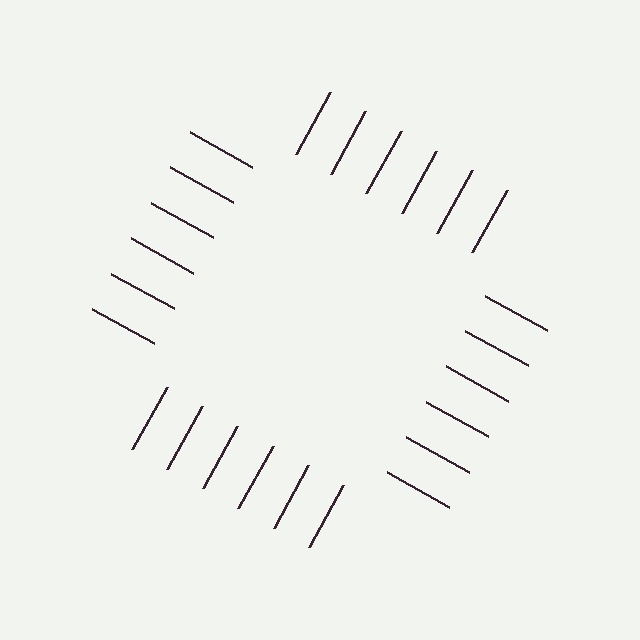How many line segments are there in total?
24 — 6 along each of the 4 edges.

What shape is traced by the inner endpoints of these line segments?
An illusory square — the line segments terminate on its edges but no continuous stroke is drawn.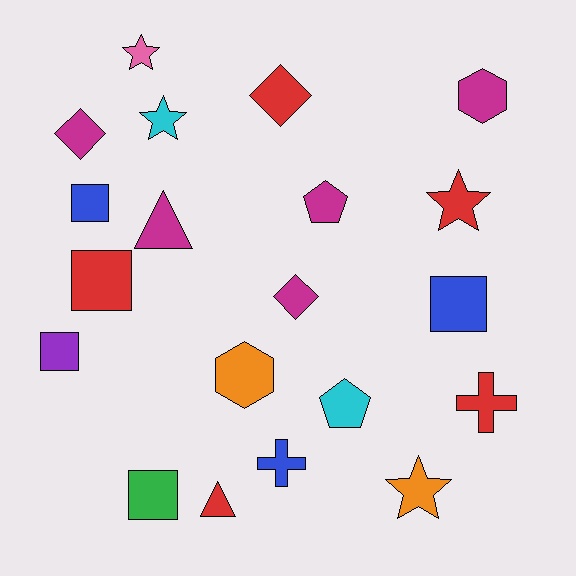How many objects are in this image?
There are 20 objects.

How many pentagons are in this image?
There are 2 pentagons.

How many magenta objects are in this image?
There are 5 magenta objects.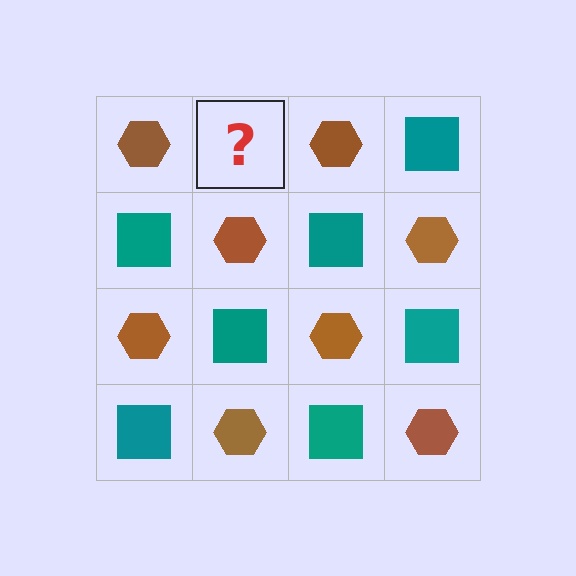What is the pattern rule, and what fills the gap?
The rule is that it alternates brown hexagon and teal square in a checkerboard pattern. The gap should be filled with a teal square.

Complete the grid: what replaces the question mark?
The question mark should be replaced with a teal square.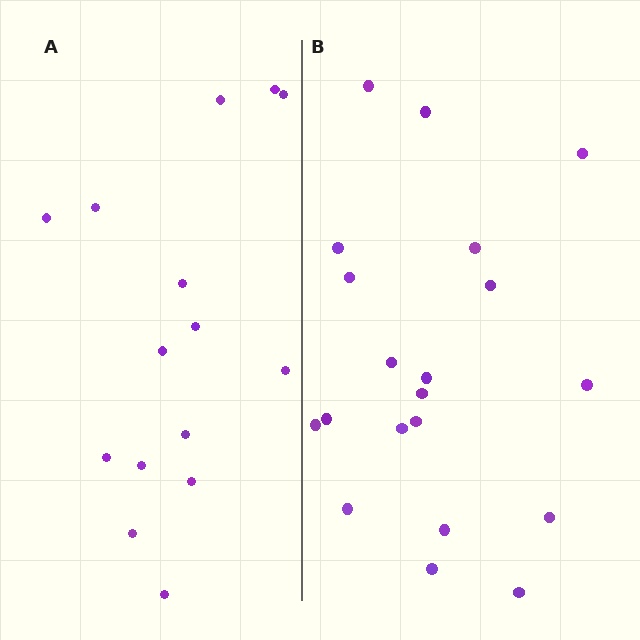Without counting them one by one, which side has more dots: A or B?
Region B (the right region) has more dots.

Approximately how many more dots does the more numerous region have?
Region B has about 5 more dots than region A.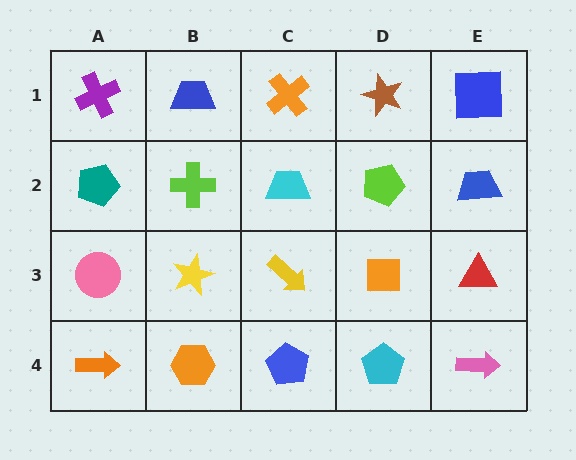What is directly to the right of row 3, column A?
A yellow star.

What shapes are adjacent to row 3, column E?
A blue trapezoid (row 2, column E), a pink arrow (row 4, column E), an orange square (row 3, column D).